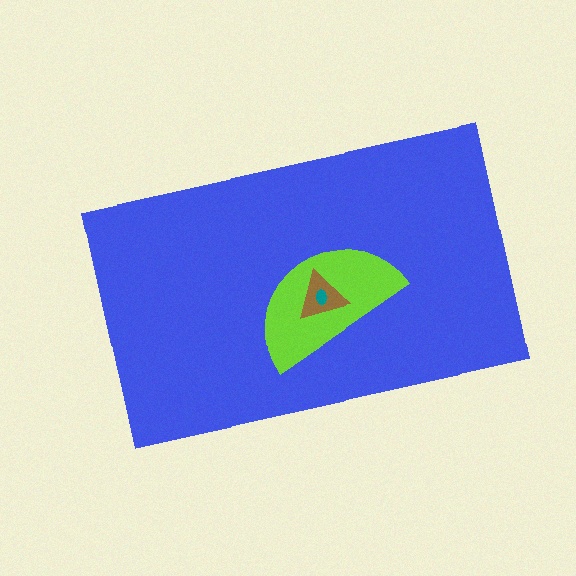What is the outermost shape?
The blue rectangle.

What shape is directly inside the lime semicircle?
The brown triangle.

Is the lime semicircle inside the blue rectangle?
Yes.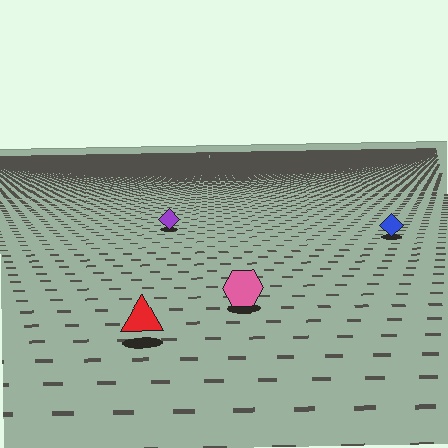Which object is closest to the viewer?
The red triangle is closest. The texture marks near it are larger and more spread out.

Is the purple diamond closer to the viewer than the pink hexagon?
No. The pink hexagon is closer — you can tell from the texture gradient: the ground texture is coarser near it.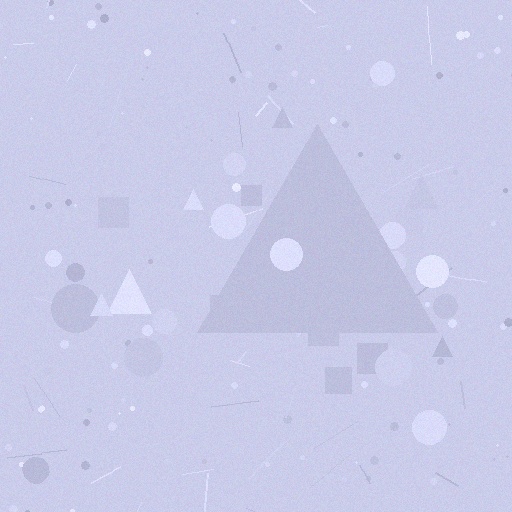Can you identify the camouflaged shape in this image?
The camouflaged shape is a triangle.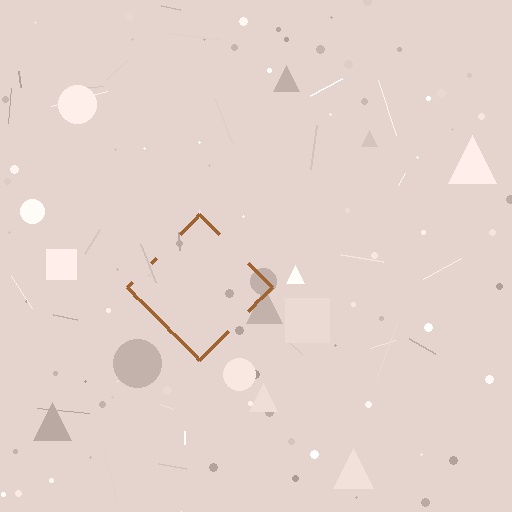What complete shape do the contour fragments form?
The contour fragments form a diamond.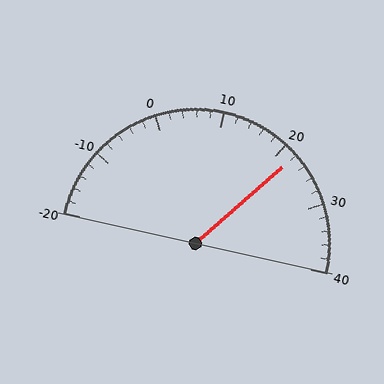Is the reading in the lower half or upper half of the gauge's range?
The reading is in the upper half of the range (-20 to 40).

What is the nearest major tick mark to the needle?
The nearest major tick mark is 20.